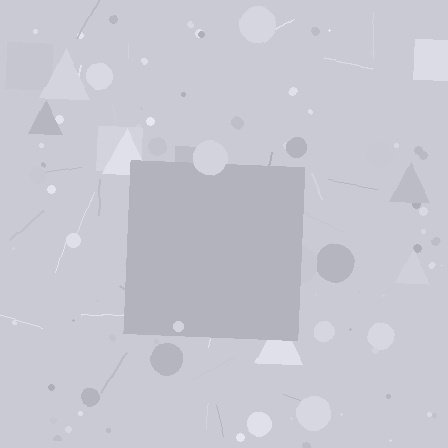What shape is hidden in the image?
A square is hidden in the image.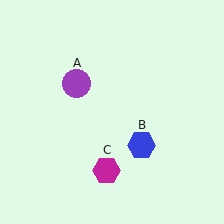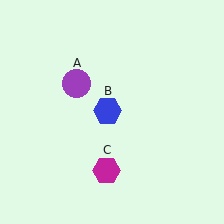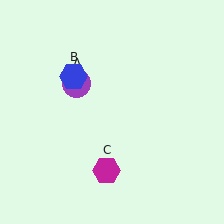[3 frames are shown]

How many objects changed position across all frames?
1 object changed position: blue hexagon (object B).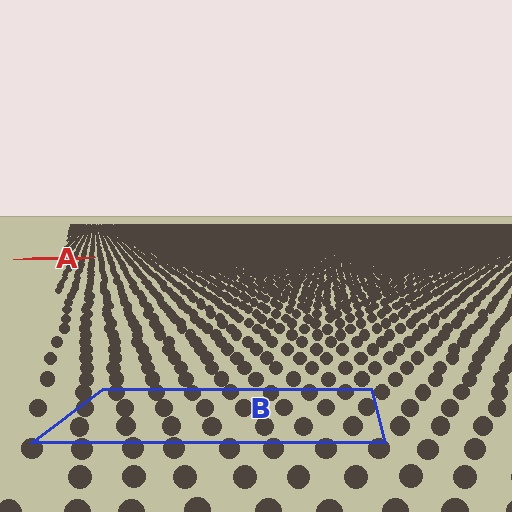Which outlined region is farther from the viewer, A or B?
Region A is farther from the viewer — the texture elements inside it appear smaller and more densely packed.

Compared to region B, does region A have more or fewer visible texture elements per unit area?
Region A has more texture elements per unit area — they are packed more densely because it is farther away.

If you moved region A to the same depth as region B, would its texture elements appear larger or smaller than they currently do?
They would appear larger. At a closer depth, the same texture elements are projected at a bigger on-screen size.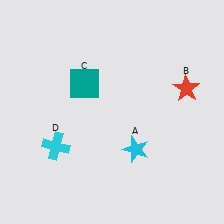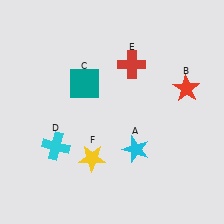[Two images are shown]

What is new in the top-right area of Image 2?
A red cross (E) was added in the top-right area of Image 2.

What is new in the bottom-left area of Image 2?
A yellow star (F) was added in the bottom-left area of Image 2.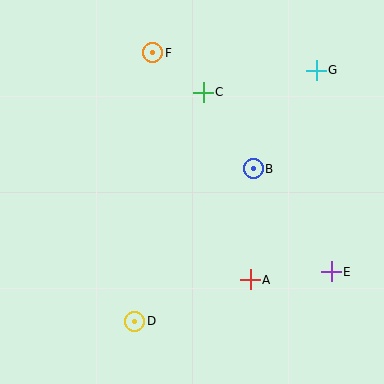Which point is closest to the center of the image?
Point B at (253, 169) is closest to the center.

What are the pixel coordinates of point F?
Point F is at (153, 53).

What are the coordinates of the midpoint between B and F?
The midpoint between B and F is at (203, 111).